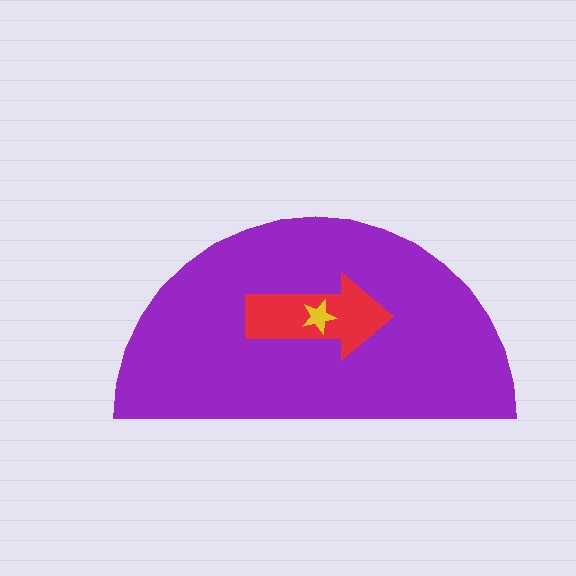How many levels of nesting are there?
3.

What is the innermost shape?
The yellow star.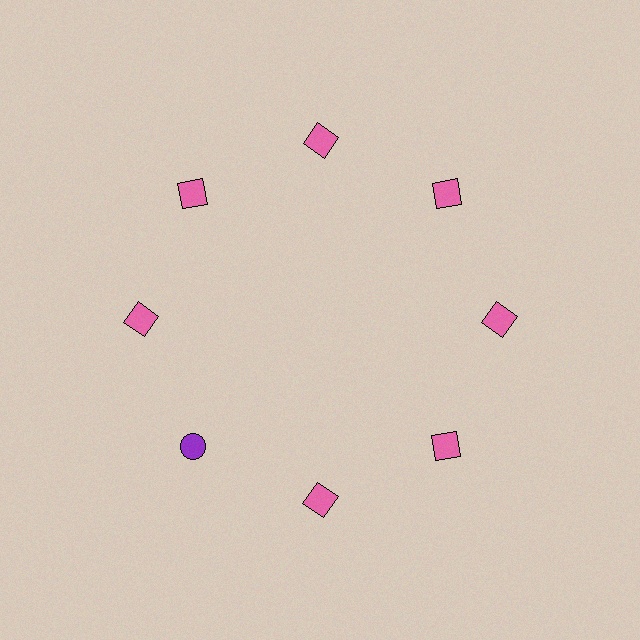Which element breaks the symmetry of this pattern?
The purple circle at roughly the 8 o'clock position breaks the symmetry. All other shapes are pink squares.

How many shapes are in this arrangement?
There are 8 shapes arranged in a ring pattern.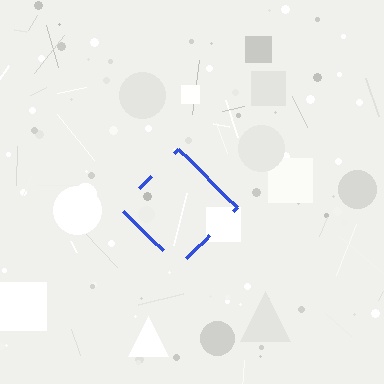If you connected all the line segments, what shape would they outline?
They would outline a diamond.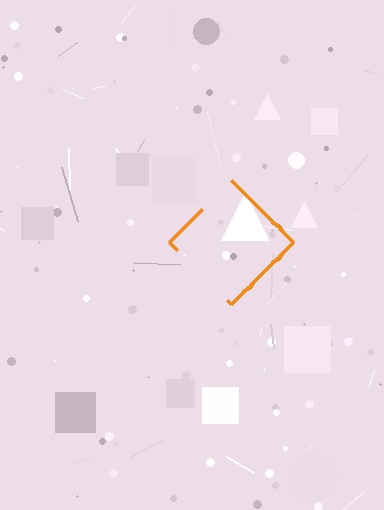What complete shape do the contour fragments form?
The contour fragments form a diamond.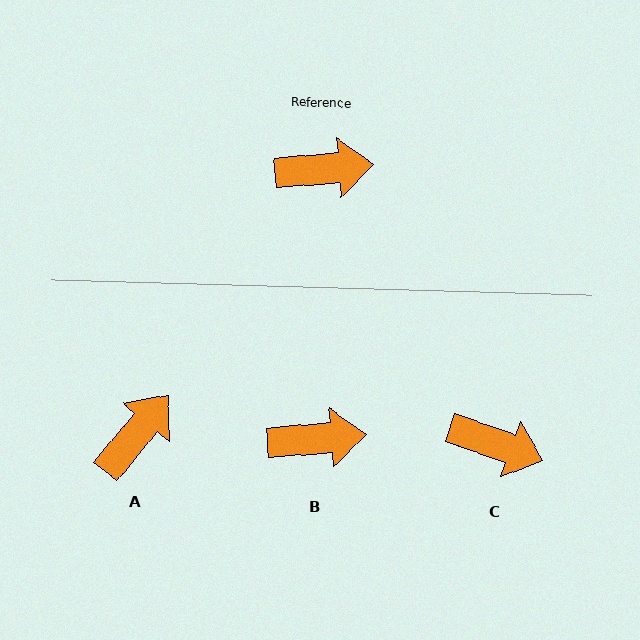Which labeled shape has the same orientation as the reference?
B.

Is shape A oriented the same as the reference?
No, it is off by about 46 degrees.